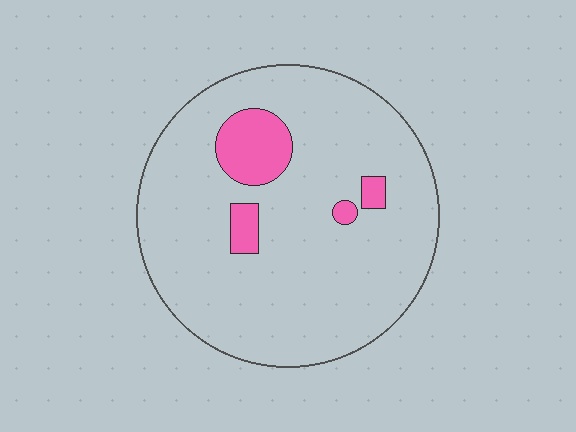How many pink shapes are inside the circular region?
4.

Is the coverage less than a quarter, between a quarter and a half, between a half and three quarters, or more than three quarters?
Less than a quarter.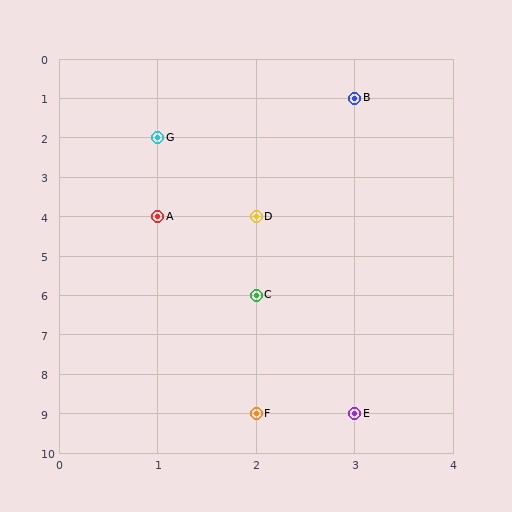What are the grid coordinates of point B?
Point B is at grid coordinates (3, 1).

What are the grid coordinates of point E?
Point E is at grid coordinates (3, 9).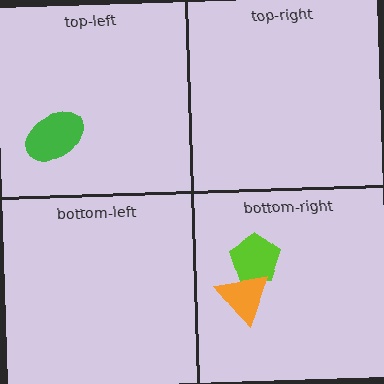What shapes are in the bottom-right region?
The lime pentagon, the orange triangle.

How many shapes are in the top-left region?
1.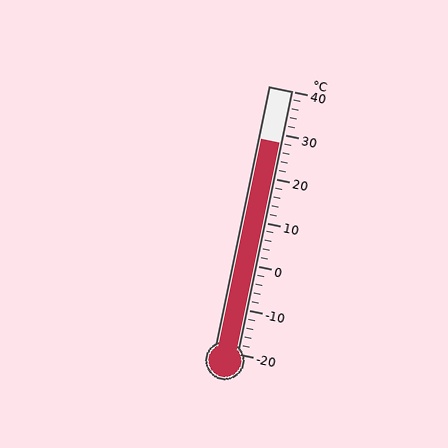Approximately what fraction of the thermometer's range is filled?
The thermometer is filled to approximately 80% of its range.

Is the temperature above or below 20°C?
The temperature is above 20°C.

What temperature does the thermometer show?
The thermometer shows approximately 28°C.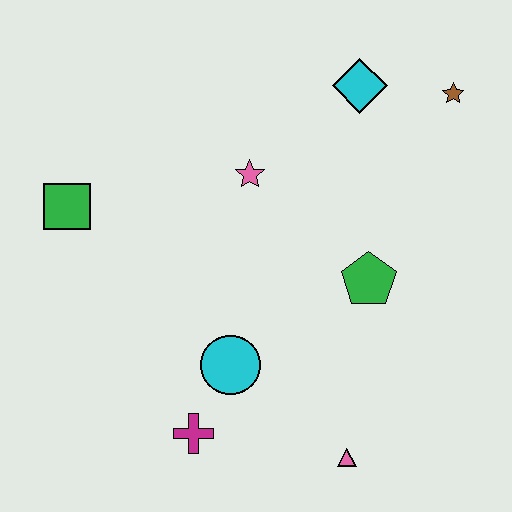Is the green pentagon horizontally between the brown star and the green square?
Yes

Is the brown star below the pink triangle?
No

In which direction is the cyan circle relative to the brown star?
The cyan circle is below the brown star.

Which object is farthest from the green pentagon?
The green square is farthest from the green pentagon.